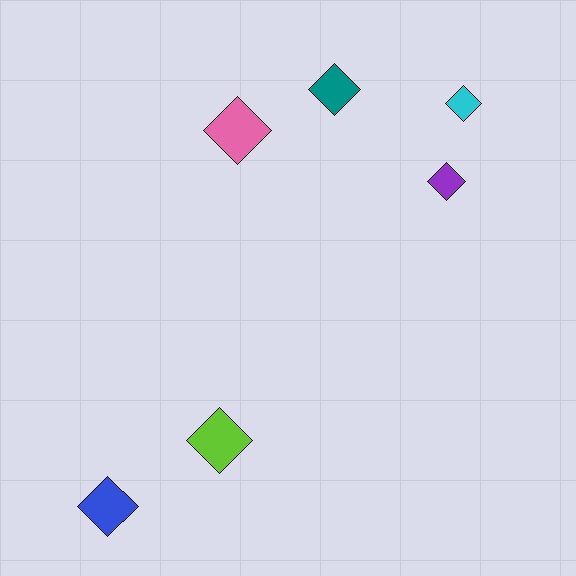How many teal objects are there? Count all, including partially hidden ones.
There is 1 teal object.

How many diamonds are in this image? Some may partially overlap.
There are 6 diamonds.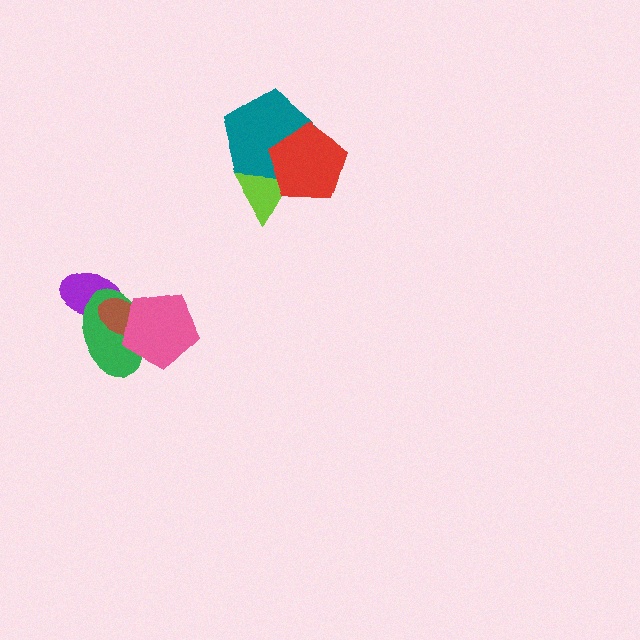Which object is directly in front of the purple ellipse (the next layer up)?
The green ellipse is directly in front of the purple ellipse.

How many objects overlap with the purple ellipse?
2 objects overlap with the purple ellipse.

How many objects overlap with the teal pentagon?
2 objects overlap with the teal pentagon.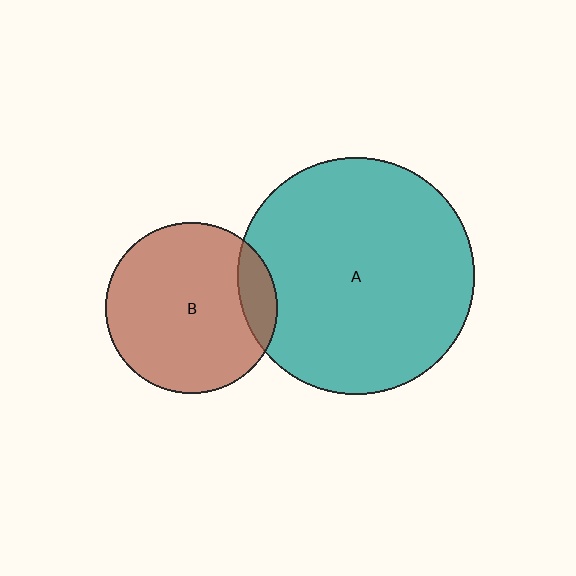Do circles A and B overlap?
Yes.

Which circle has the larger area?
Circle A (teal).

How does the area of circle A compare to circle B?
Approximately 1.9 times.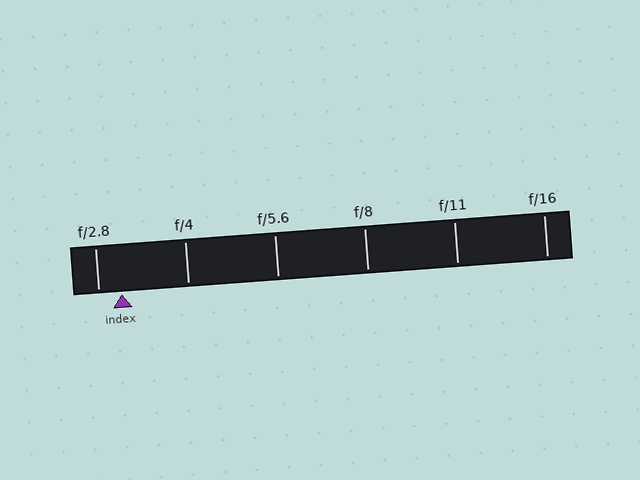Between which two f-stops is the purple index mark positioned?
The index mark is between f/2.8 and f/4.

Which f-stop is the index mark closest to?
The index mark is closest to f/2.8.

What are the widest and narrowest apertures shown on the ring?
The widest aperture shown is f/2.8 and the narrowest is f/16.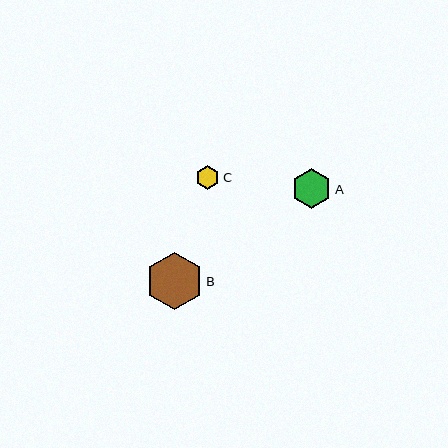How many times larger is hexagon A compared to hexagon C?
Hexagon A is approximately 1.7 times the size of hexagon C.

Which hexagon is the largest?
Hexagon B is the largest with a size of approximately 58 pixels.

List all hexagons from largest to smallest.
From largest to smallest: B, A, C.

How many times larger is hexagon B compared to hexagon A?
Hexagon B is approximately 1.4 times the size of hexagon A.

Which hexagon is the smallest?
Hexagon C is the smallest with a size of approximately 24 pixels.